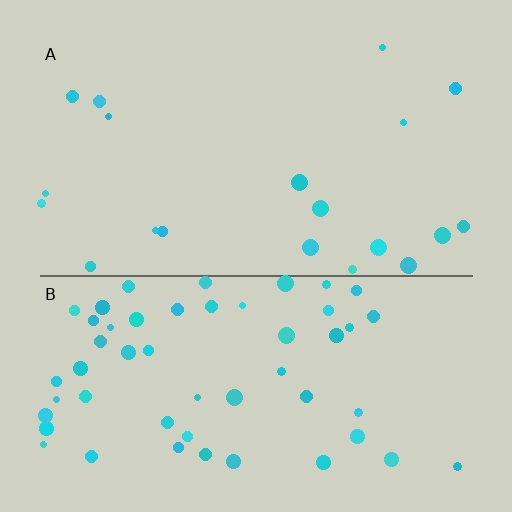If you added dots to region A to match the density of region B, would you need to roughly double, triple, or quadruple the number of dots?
Approximately triple.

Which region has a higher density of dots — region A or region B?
B (the bottom).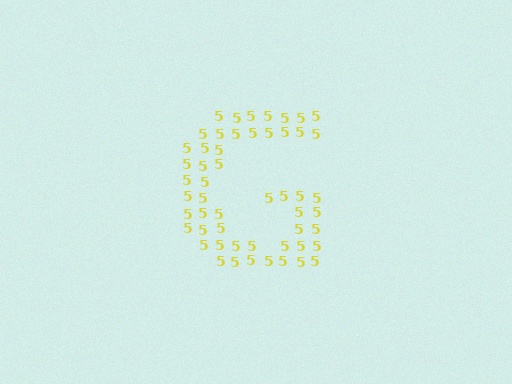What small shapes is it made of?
It is made of small digit 5's.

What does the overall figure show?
The overall figure shows the letter G.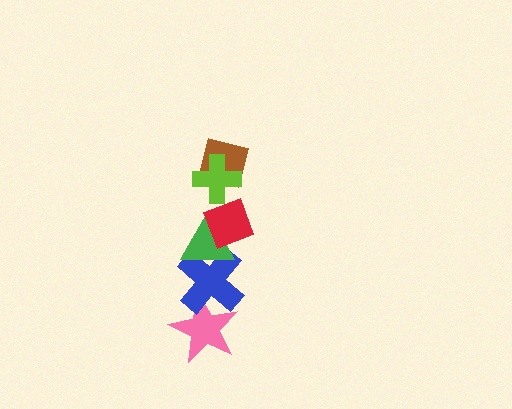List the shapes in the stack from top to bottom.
From top to bottom: the lime cross, the brown square, the red diamond, the green triangle, the blue cross, the pink star.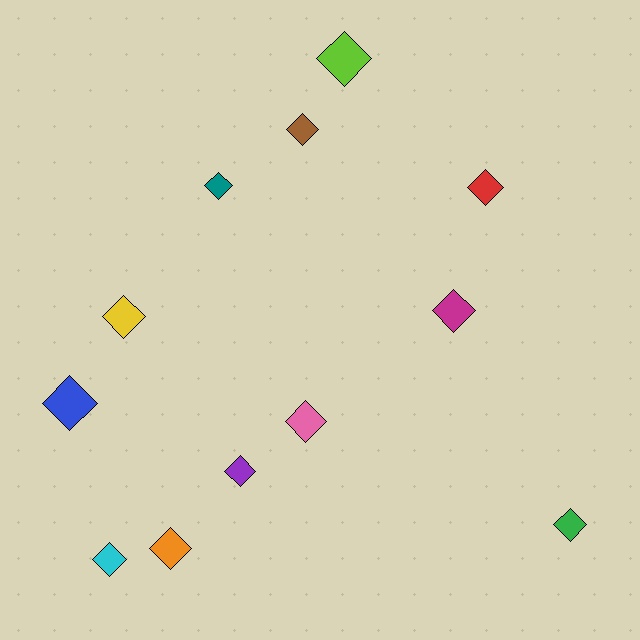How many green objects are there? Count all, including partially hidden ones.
There is 1 green object.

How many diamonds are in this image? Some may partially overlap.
There are 12 diamonds.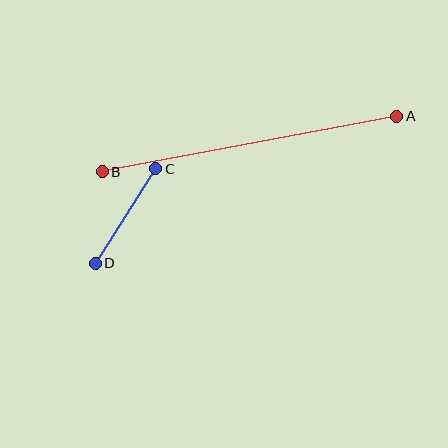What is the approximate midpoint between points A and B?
The midpoint is at approximately (249, 144) pixels.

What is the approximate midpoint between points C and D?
The midpoint is at approximately (126, 216) pixels.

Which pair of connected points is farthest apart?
Points A and B are farthest apart.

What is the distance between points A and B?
The distance is approximately 300 pixels.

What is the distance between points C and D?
The distance is approximately 112 pixels.